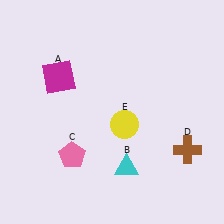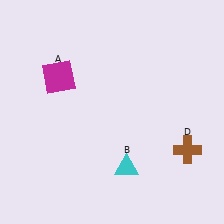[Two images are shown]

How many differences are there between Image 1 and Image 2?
There are 2 differences between the two images.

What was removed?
The yellow circle (E), the pink pentagon (C) were removed in Image 2.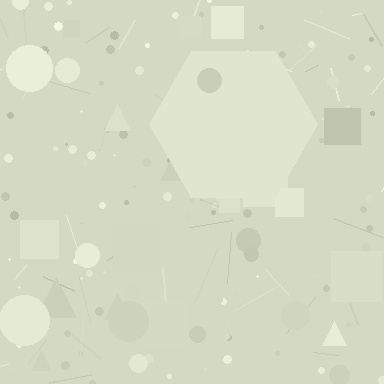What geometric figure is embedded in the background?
A hexagon is embedded in the background.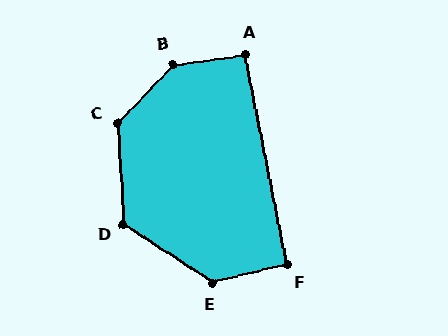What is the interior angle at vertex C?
Approximately 134 degrees (obtuse).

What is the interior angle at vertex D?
Approximately 127 degrees (obtuse).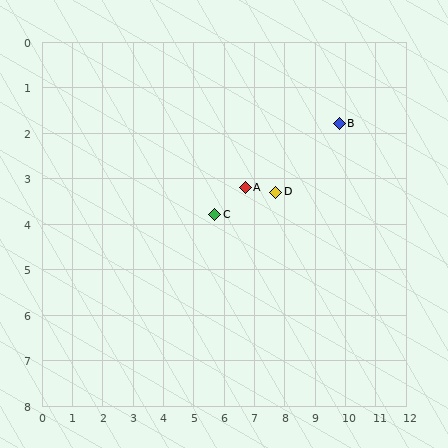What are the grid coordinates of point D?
Point D is at approximately (7.7, 3.3).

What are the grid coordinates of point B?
Point B is at approximately (9.8, 1.8).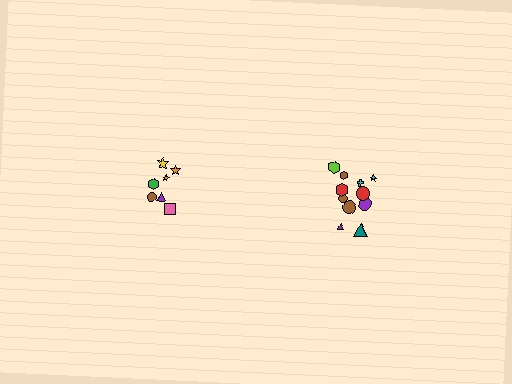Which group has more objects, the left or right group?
The right group.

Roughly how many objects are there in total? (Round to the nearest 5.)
Roughly 20 objects in total.